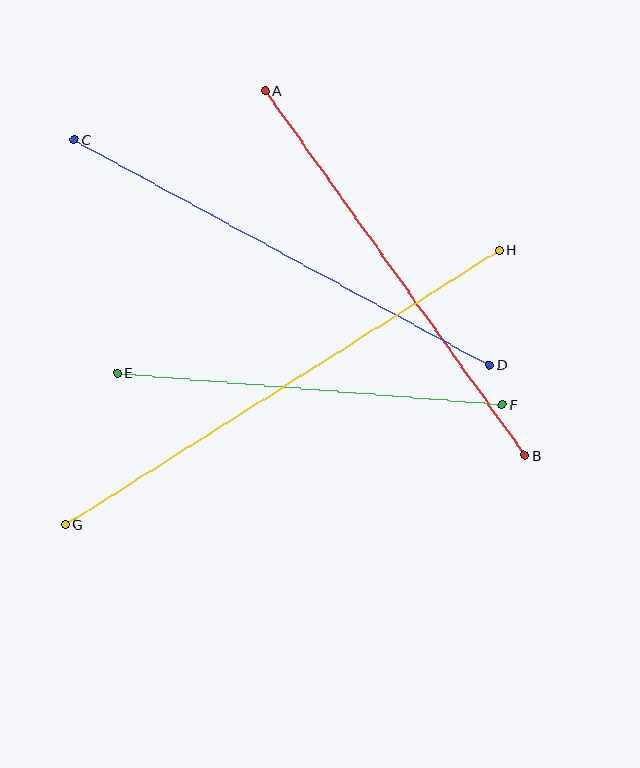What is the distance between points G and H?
The distance is approximately 513 pixels.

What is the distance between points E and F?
The distance is approximately 386 pixels.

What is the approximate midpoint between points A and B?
The midpoint is at approximately (395, 273) pixels.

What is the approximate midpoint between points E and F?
The midpoint is at approximately (310, 389) pixels.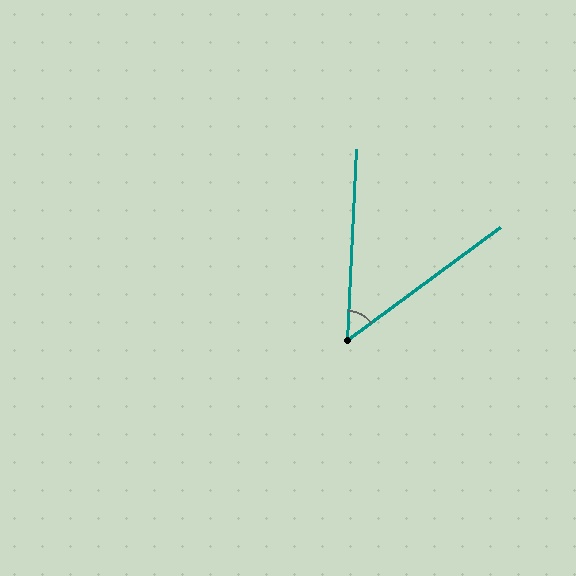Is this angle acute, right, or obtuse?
It is acute.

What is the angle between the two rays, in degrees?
Approximately 51 degrees.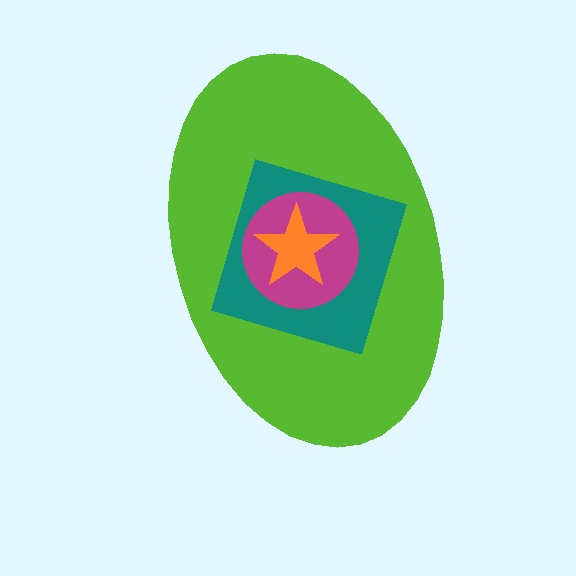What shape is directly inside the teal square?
The magenta circle.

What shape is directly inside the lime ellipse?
The teal square.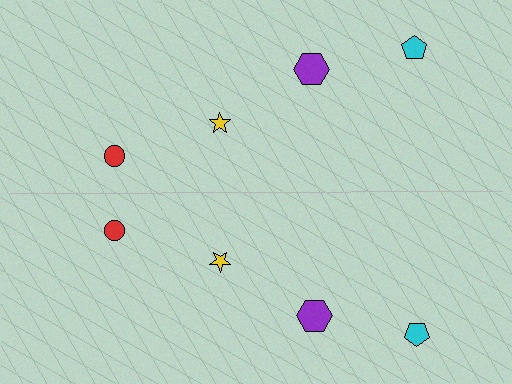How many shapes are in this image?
There are 8 shapes in this image.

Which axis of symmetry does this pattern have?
The pattern has a horizontal axis of symmetry running through the center of the image.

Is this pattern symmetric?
Yes, this pattern has bilateral (reflection) symmetry.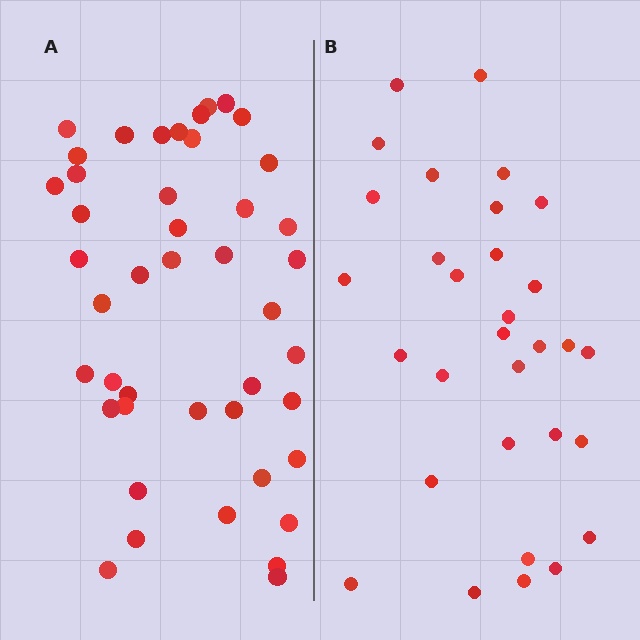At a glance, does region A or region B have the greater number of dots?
Region A (the left region) has more dots.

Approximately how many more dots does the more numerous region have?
Region A has approximately 15 more dots than region B.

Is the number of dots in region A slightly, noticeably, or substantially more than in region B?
Region A has noticeably more, but not dramatically so. The ratio is roughly 1.4 to 1.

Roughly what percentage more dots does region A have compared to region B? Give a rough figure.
About 40% more.